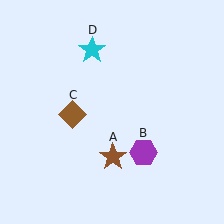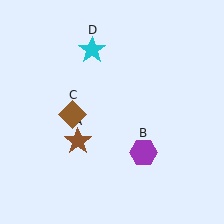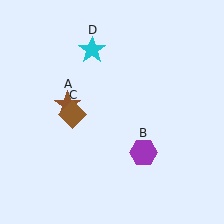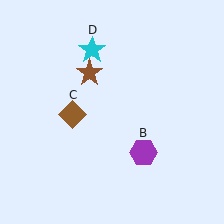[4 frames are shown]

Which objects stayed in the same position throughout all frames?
Purple hexagon (object B) and brown diamond (object C) and cyan star (object D) remained stationary.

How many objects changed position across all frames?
1 object changed position: brown star (object A).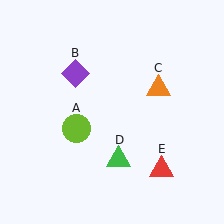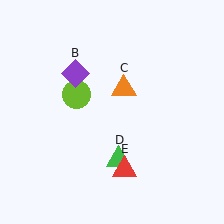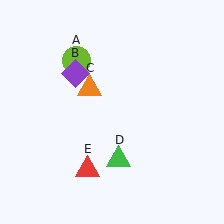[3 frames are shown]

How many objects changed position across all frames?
3 objects changed position: lime circle (object A), orange triangle (object C), red triangle (object E).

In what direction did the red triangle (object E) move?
The red triangle (object E) moved left.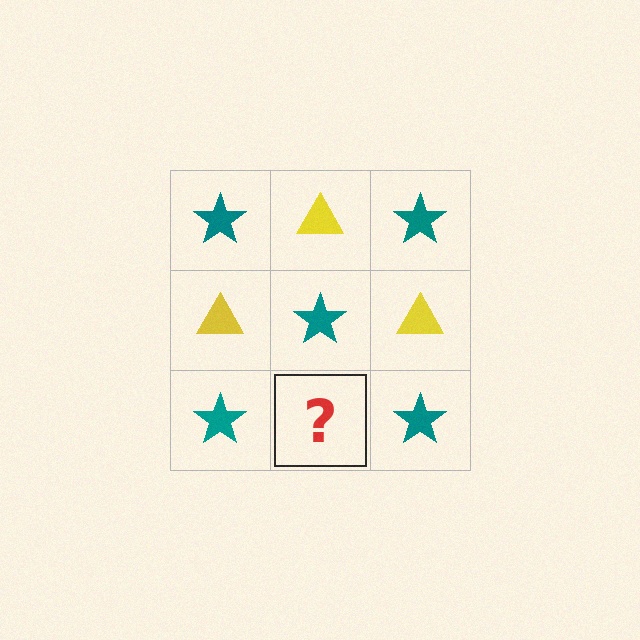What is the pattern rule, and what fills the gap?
The rule is that it alternates teal star and yellow triangle in a checkerboard pattern. The gap should be filled with a yellow triangle.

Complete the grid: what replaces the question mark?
The question mark should be replaced with a yellow triangle.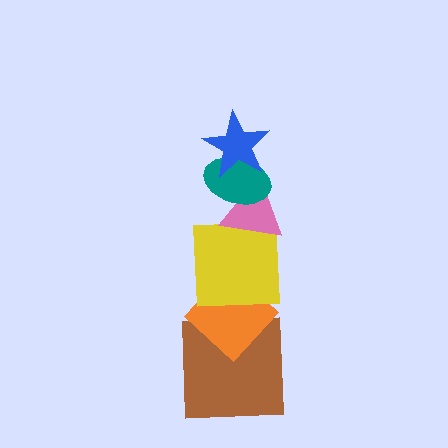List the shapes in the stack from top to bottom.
From top to bottom: the blue star, the teal ellipse, the pink triangle, the yellow square, the orange diamond, the brown square.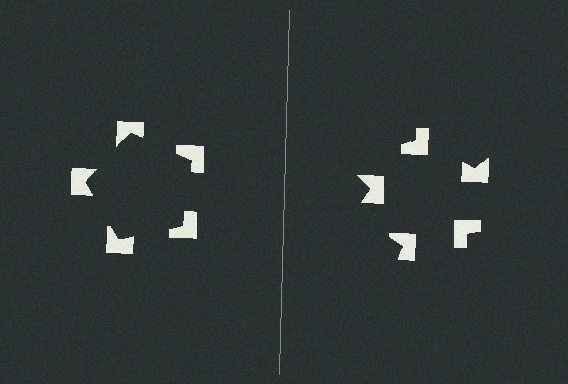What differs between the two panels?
The notched squares are positioned identically on both sides; only the wedge orientations differ. On the left they align to a pentagon; on the right they are misaligned.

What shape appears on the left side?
An illusory pentagon.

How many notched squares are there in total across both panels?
10 — 5 on each side.